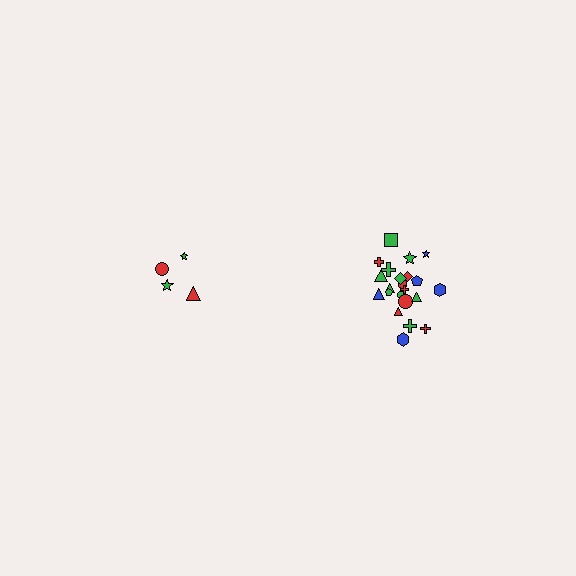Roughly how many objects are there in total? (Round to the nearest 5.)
Roughly 25 objects in total.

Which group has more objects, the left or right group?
The right group.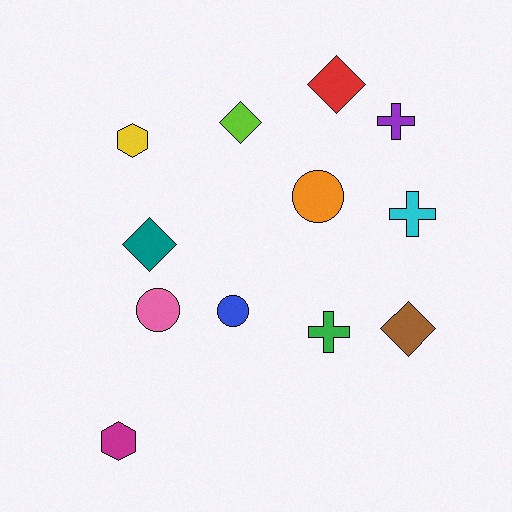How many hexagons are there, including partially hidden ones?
There are 2 hexagons.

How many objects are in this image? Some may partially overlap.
There are 12 objects.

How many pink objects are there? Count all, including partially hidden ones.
There is 1 pink object.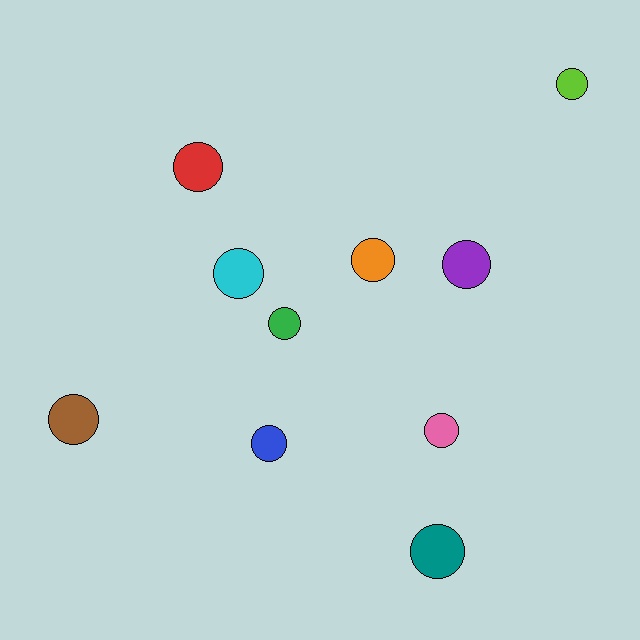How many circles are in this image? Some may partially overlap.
There are 10 circles.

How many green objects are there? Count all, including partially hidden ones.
There is 1 green object.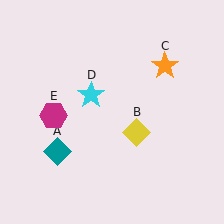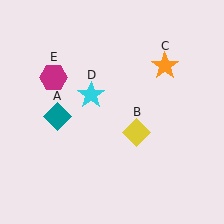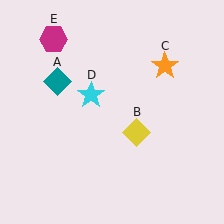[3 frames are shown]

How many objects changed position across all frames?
2 objects changed position: teal diamond (object A), magenta hexagon (object E).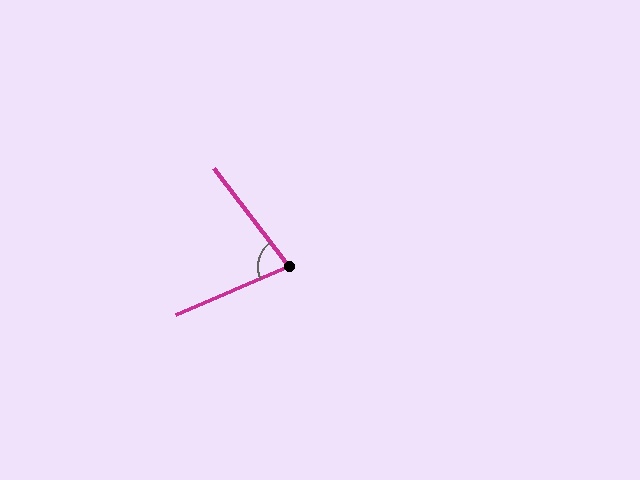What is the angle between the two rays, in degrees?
Approximately 76 degrees.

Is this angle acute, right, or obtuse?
It is acute.